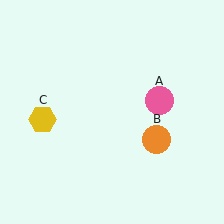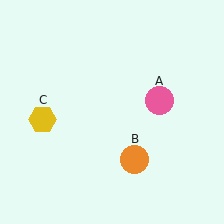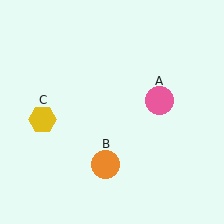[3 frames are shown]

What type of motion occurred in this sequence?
The orange circle (object B) rotated clockwise around the center of the scene.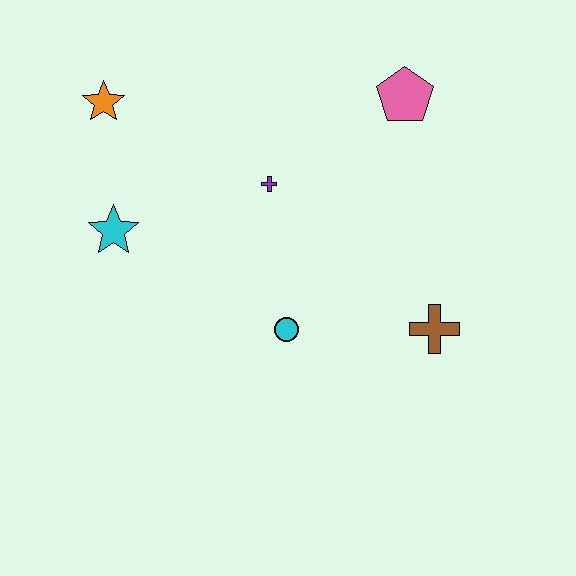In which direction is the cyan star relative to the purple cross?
The cyan star is to the left of the purple cross.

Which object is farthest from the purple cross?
The brown cross is farthest from the purple cross.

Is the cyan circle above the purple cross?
No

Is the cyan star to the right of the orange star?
Yes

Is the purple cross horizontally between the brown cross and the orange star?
Yes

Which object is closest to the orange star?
The cyan star is closest to the orange star.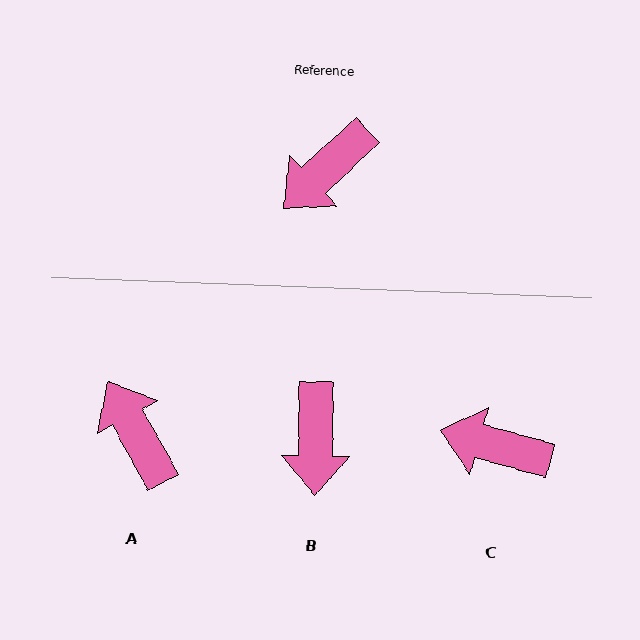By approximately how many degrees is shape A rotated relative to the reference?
Approximately 104 degrees clockwise.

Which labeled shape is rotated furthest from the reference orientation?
A, about 104 degrees away.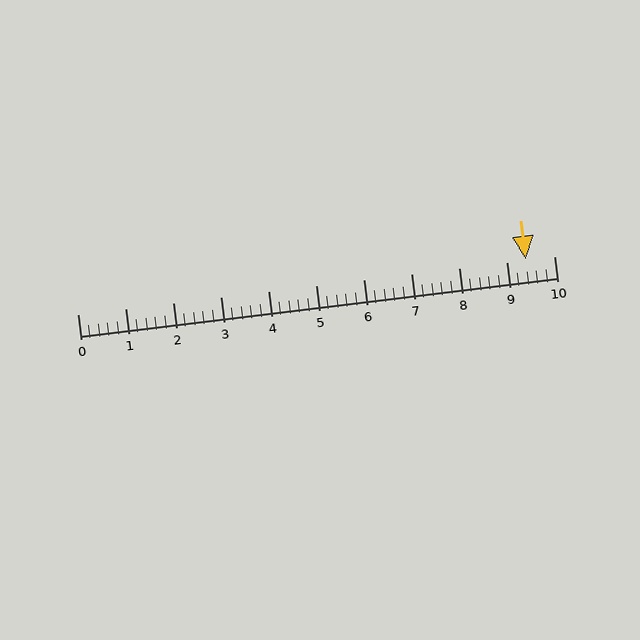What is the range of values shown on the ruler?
The ruler shows values from 0 to 10.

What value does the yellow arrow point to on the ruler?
The yellow arrow points to approximately 9.4.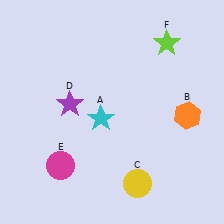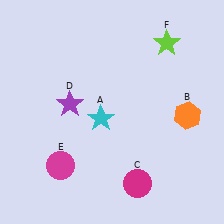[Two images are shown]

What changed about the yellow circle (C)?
In Image 1, C is yellow. In Image 2, it changed to magenta.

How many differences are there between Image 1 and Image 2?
There is 1 difference between the two images.